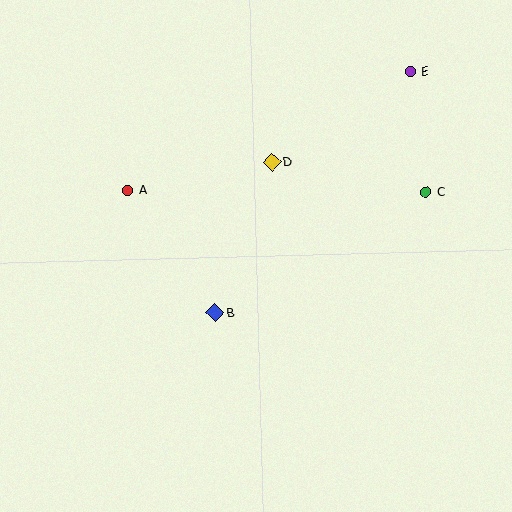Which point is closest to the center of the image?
Point B at (215, 313) is closest to the center.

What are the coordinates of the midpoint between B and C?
The midpoint between B and C is at (321, 253).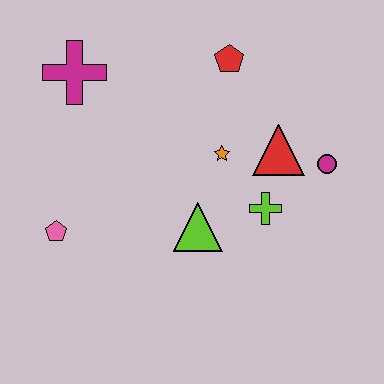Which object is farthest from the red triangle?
The pink pentagon is farthest from the red triangle.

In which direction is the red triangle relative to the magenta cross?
The red triangle is to the right of the magenta cross.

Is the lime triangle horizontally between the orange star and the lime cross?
No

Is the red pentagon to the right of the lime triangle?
Yes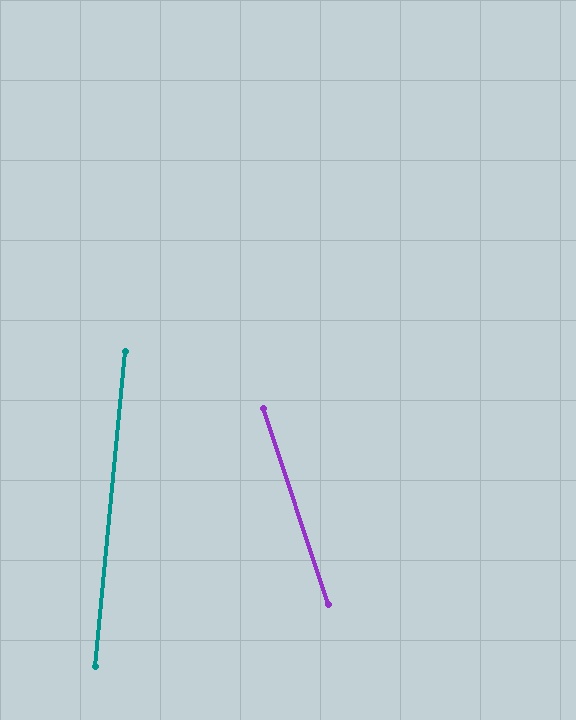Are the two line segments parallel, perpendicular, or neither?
Neither parallel nor perpendicular — they differ by about 24°.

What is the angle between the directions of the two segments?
Approximately 24 degrees.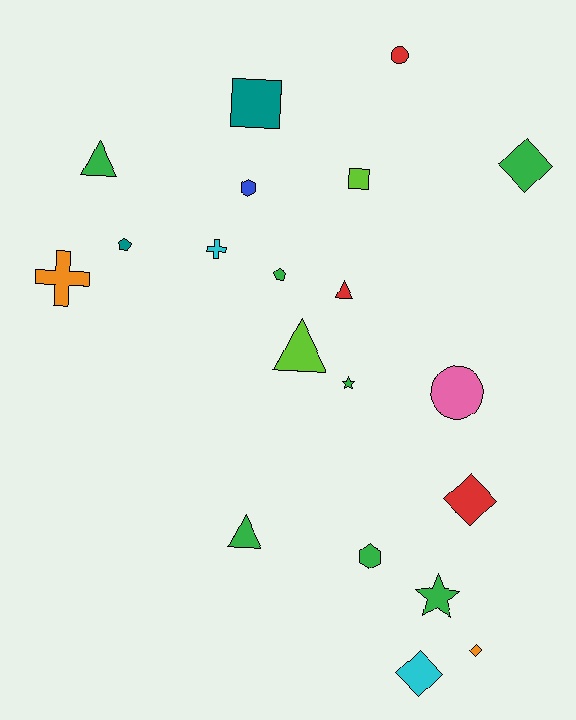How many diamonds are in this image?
There are 4 diamonds.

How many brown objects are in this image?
There are no brown objects.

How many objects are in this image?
There are 20 objects.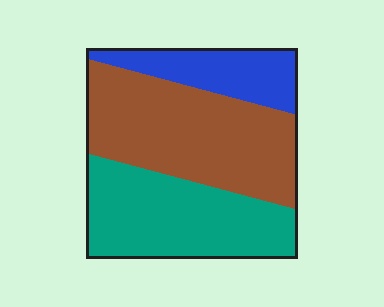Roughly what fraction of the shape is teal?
Teal covers about 35% of the shape.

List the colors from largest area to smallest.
From largest to smallest: brown, teal, blue.